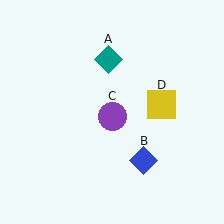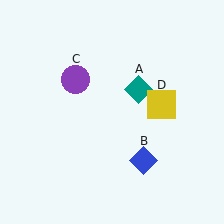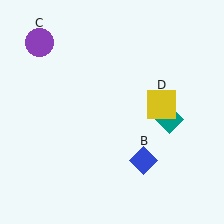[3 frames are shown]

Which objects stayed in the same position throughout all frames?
Blue diamond (object B) and yellow square (object D) remained stationary.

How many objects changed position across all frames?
2 objects changed position: teal diamond (object A), purple circle (object C).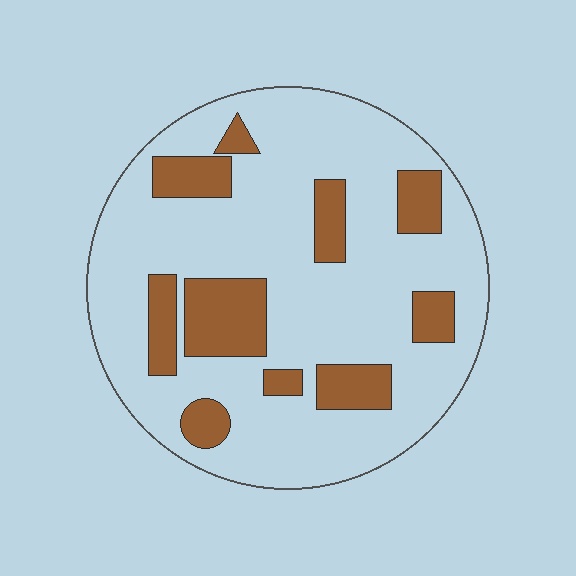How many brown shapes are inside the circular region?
10.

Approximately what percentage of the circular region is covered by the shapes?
Approximately 20%.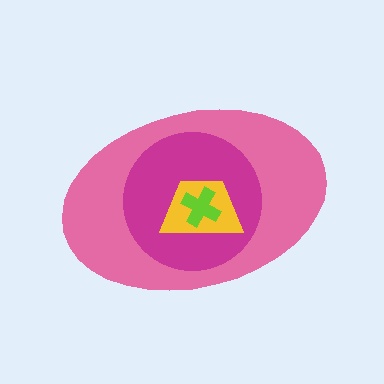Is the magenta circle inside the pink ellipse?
Yes.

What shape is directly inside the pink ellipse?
The magenta circle.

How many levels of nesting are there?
4.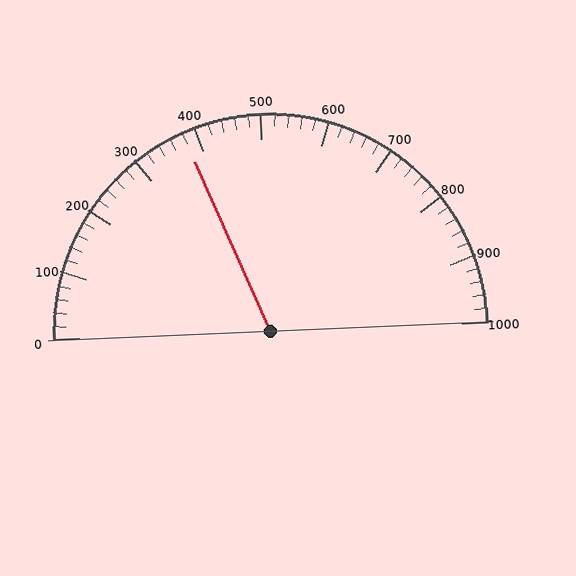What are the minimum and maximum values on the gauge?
The gauge ranges from 0 to 1000.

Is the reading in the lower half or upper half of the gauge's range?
The reading is in the lower half of the range (0 to 1000).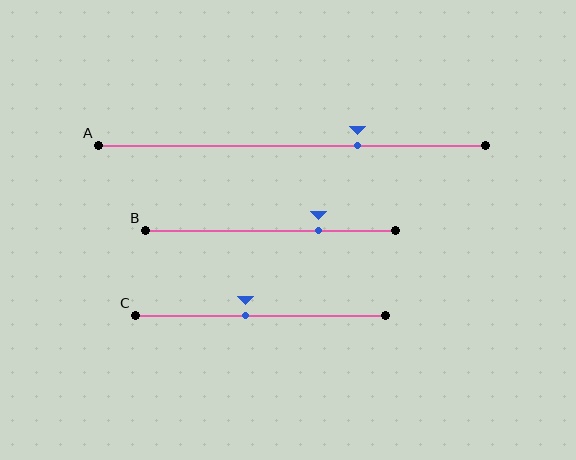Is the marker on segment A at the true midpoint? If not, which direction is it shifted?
No, the marker on segment A is shifted to the right by about 17% of the segment length.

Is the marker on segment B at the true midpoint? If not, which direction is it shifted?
No, the marker on segment B is shifted to the right by about 19% of the segment length.